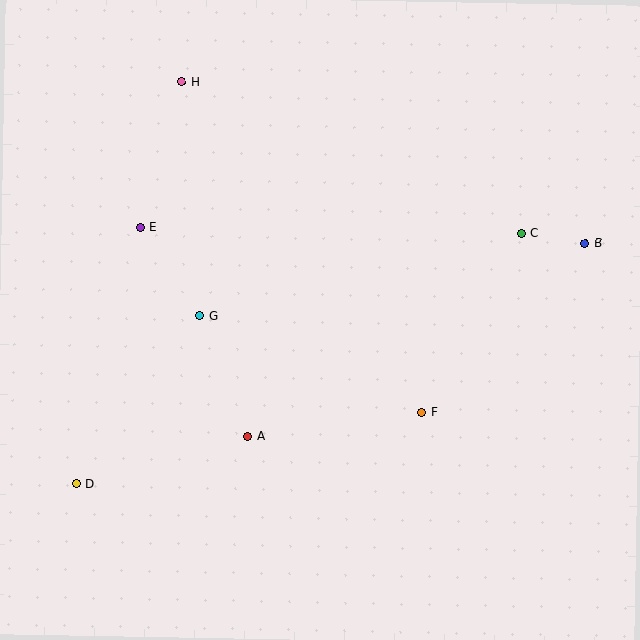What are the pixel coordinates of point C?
Point C is at (521, 233).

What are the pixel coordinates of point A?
Point A is at (248, 436).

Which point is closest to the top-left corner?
Point H is closest to the top-left corner.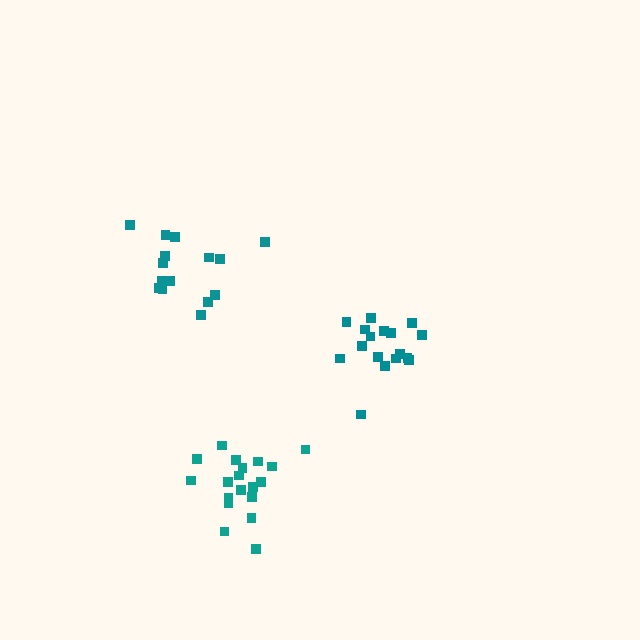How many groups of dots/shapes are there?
There are 3 groups.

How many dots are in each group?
Group 1: 17 dots, Group 2: 19 dots, Group 3: 15 dots (51 total).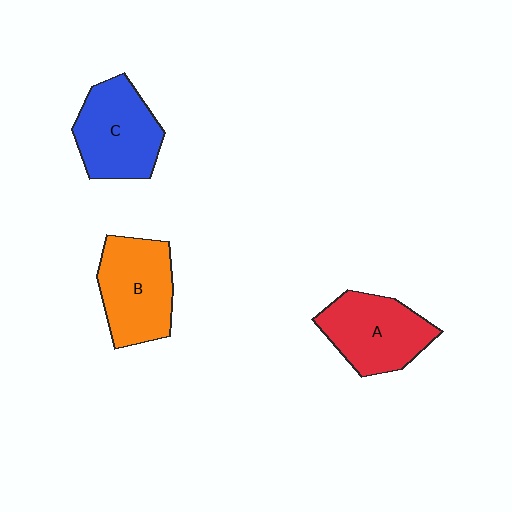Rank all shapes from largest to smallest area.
From largest to smallest: B (orange), C (blue), A (red).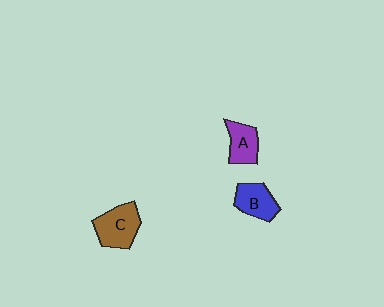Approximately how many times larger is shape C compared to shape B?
Approximately 1.3 times.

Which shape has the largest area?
Shape C (brown).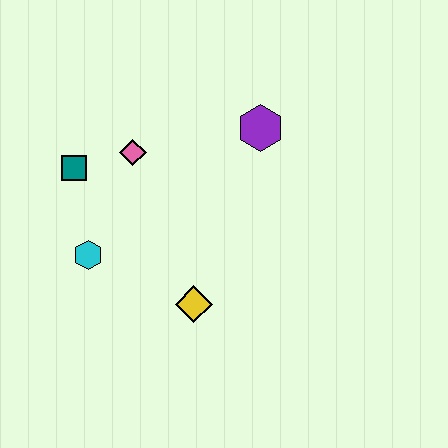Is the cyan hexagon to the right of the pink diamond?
No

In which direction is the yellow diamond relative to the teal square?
The yellow diamond is below the teal square.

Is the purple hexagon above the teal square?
Yes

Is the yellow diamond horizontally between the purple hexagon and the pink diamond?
Yes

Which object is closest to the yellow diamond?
The cyan hexagon is closest to the yellow diamond.